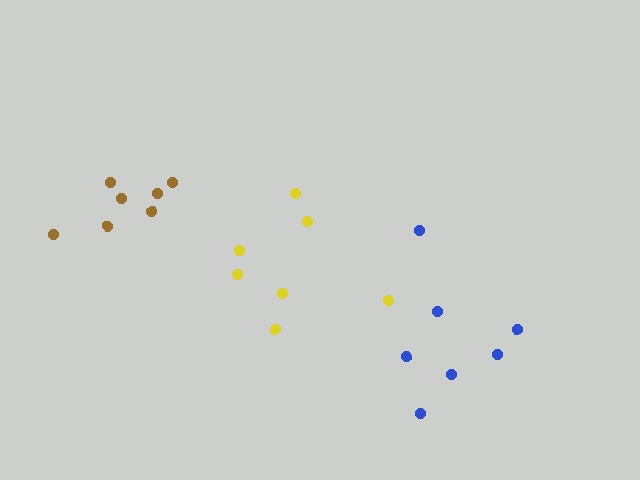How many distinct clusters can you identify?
There are 3 distinct clusters.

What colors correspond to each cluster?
The clusters are colored: brown, blue, yellow.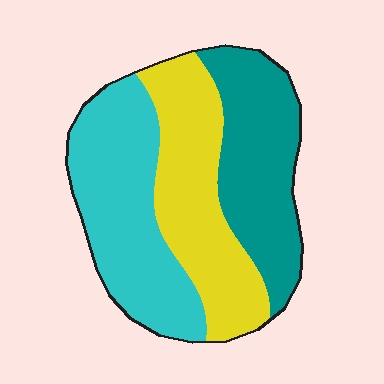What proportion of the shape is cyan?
Cyan takes up about three eighths (3/8) of the shape.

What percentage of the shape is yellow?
Yellow covers about 35% of the shape.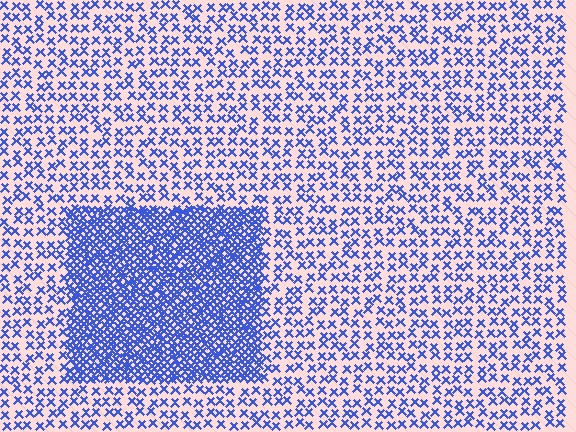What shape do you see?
I see a rectangle.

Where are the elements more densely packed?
The elements are more densely packed inside the rectangle boundary.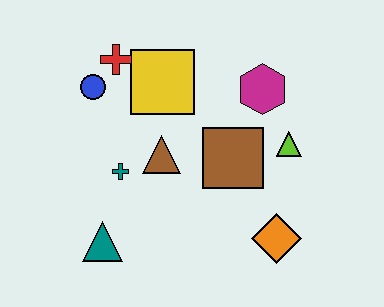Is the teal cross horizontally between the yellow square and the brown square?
No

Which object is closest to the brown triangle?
The teal cross is closest to the brown triangle.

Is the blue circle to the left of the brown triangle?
Yes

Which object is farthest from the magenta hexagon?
The teal triangle is farthest from the magenta hexagon.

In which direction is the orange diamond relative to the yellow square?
The orange diamond is below the yellow square.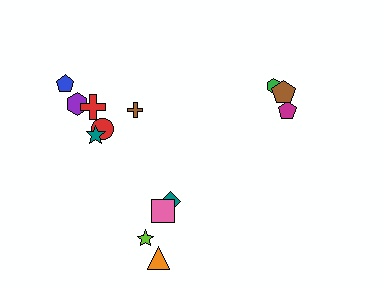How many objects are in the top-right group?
There are 3 objects.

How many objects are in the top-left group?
There are 6 objects.